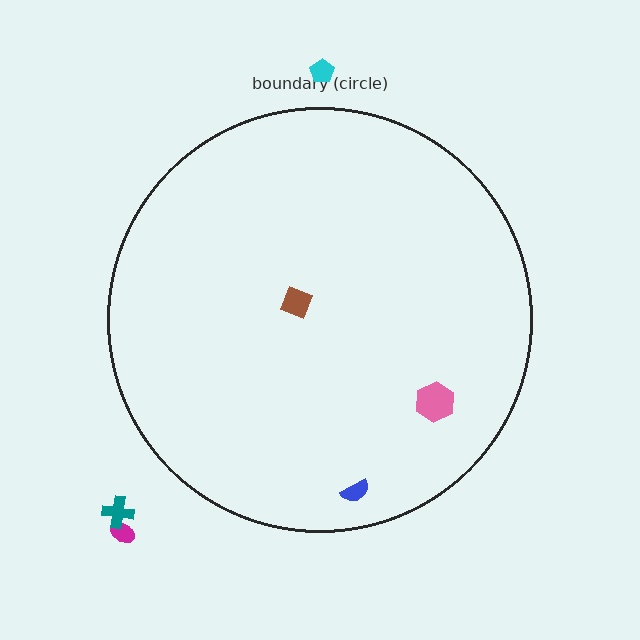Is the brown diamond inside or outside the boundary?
Inside.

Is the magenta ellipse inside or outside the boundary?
Outside.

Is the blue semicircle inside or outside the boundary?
Inside.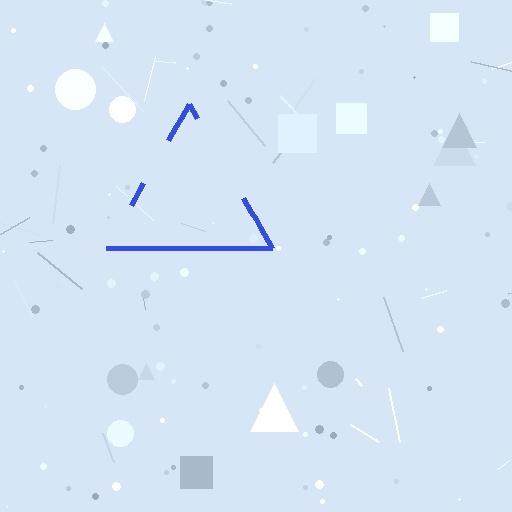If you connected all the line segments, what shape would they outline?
They would outline a triangle.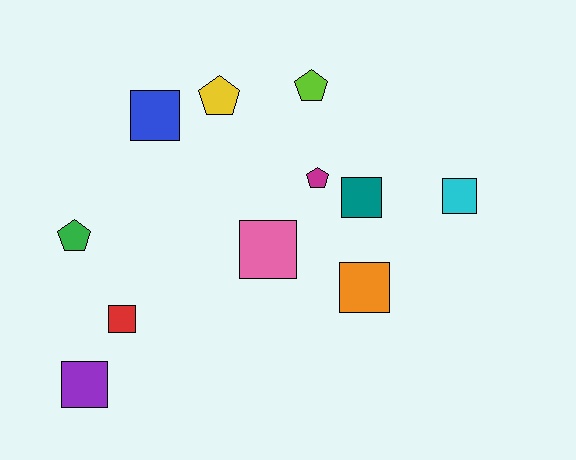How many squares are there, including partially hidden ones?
There are 7 squares.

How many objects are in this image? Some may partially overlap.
There are 11 objects.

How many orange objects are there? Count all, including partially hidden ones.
There is 1 orange object.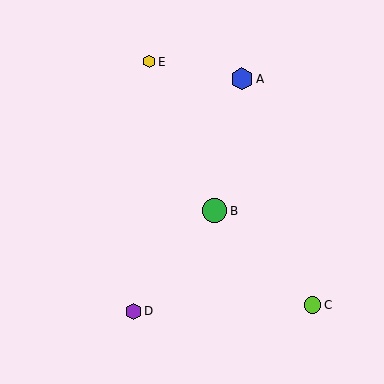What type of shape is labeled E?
Shape E is a yellow hexagon.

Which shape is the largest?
The green circle (labeled B) is the largest.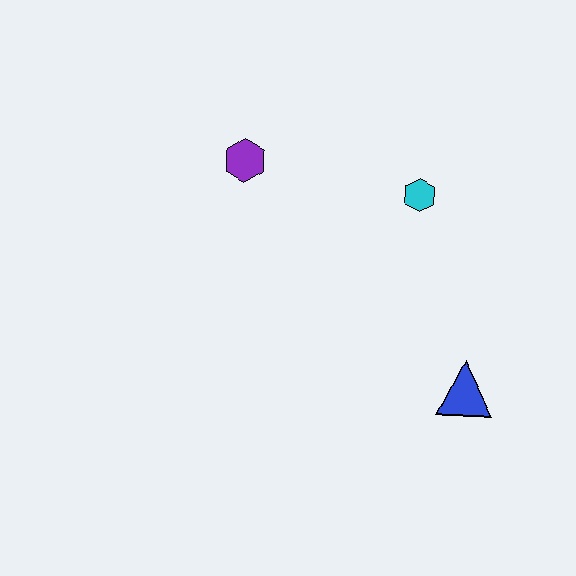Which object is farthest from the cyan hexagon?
The blue triangle is farthest from the cyan hexagon.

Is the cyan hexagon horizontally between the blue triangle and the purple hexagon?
Yes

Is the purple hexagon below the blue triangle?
No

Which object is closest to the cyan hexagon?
The purple hexagon is closest to the cyan hexagon.